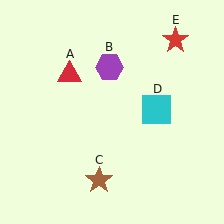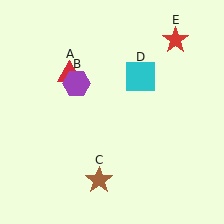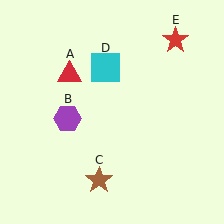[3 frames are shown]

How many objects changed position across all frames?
2 objects changed position: purple hexagon (object B), cyan square (object D).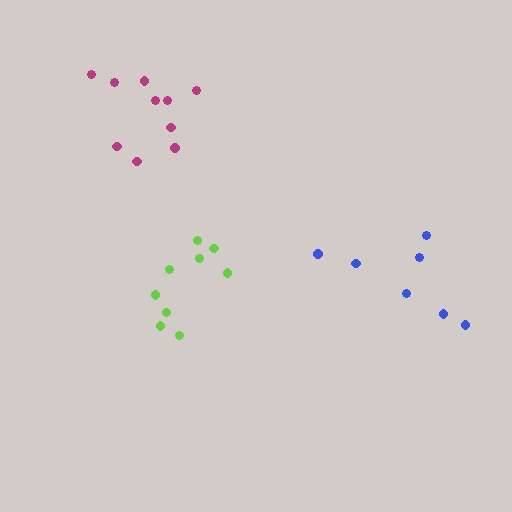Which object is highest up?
The magenta cluster is topmost.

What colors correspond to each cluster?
The clusters are colored: lime, blue, magenta.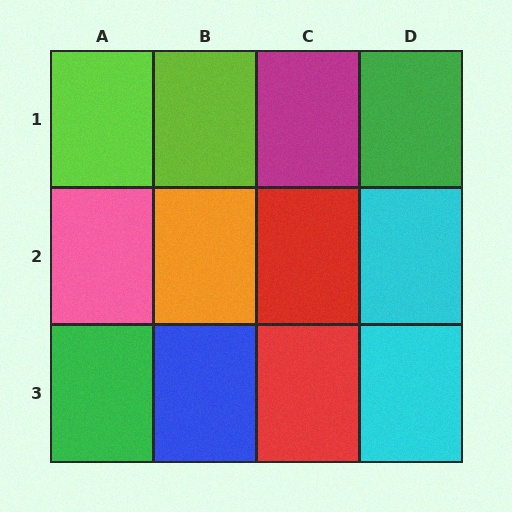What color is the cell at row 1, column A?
Lime.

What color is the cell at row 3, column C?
Red.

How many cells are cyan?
2 cells are cyan.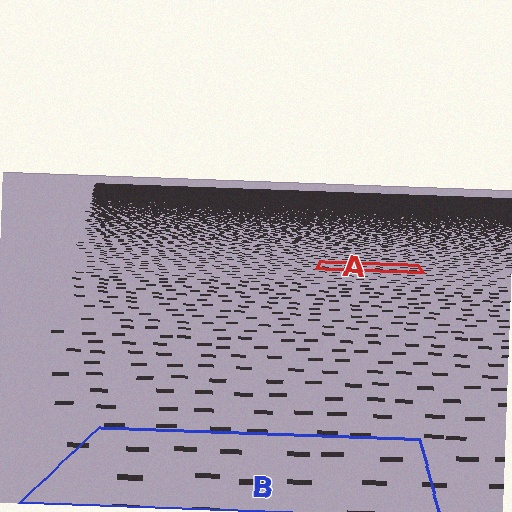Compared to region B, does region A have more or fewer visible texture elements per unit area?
Region A has more texture elements per unit area — they are packed more densely because it is farther away.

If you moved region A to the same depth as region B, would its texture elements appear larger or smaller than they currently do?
They would appear larger. At a closer depth, the same texture elements are projected at a bigger on-screen size.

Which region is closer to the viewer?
Region B is closer. The texture elements there are larger and more spread out.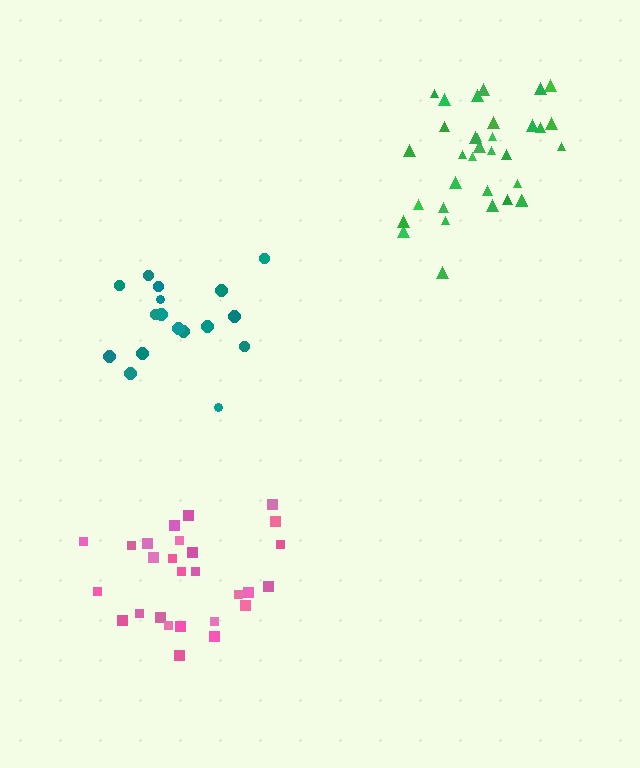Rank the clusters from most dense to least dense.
green, teal, pink.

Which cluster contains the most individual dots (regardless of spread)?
Green (35).